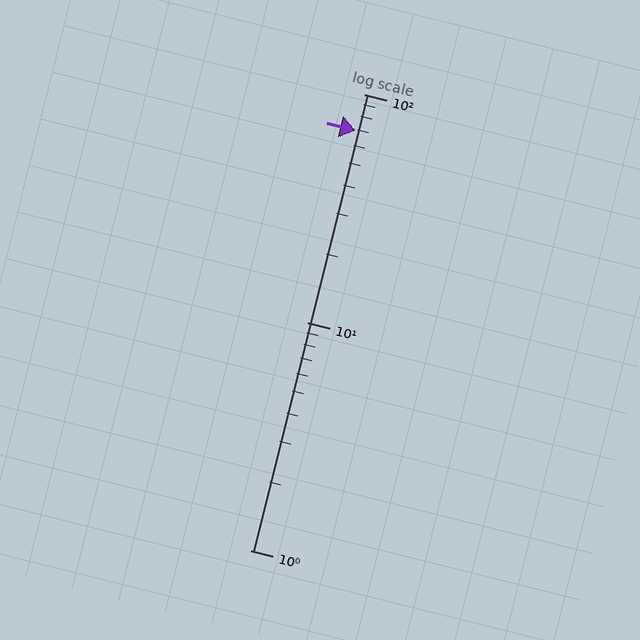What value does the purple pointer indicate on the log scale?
The pointer indicates approximately 69.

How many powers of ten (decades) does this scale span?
The scale spans 2 decades, from 1 to 100.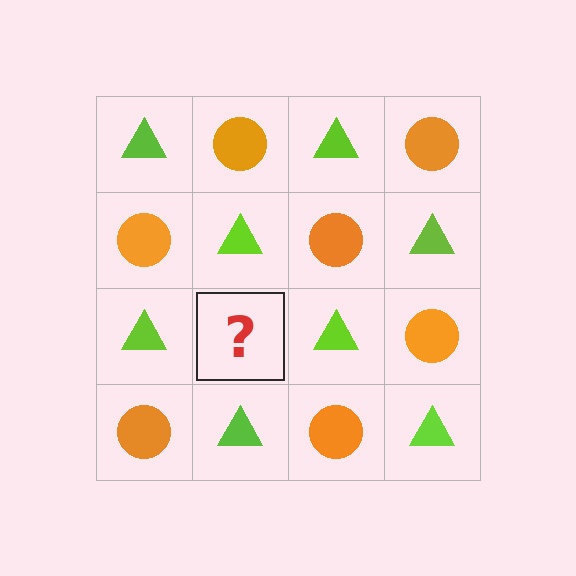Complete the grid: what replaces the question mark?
The question mark should be replaced with an orange circle.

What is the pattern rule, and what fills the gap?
The rule is that it alternates lime triangle and orange circle in a checkerboard pattern. The gap should be filled with an orange circle.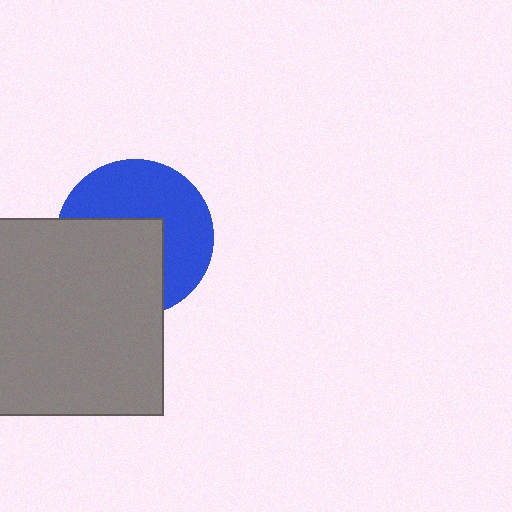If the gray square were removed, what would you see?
You would see the complete blue circle.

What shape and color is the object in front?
The object in front is a gray square.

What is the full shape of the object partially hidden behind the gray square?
The partially hidden object is a blue circle.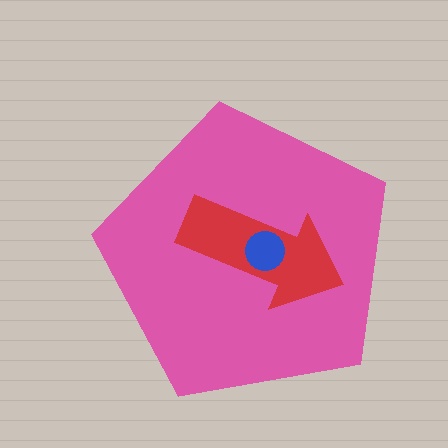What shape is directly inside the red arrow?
The blue circle.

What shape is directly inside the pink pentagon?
The red arrow.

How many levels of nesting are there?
3.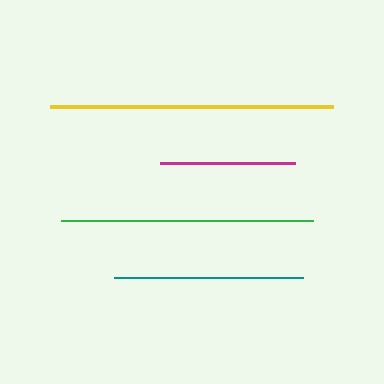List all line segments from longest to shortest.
From longest to shortest: yellow, green, teal, magenta.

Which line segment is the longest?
The yellow line is the longest at approximately 283 pixels.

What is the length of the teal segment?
The teal segment is approximately 189 pixels long.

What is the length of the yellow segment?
The yellow segment is approximately 283 pixels long.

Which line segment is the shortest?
The magenta line is the shortest at approximately 135 pixels.